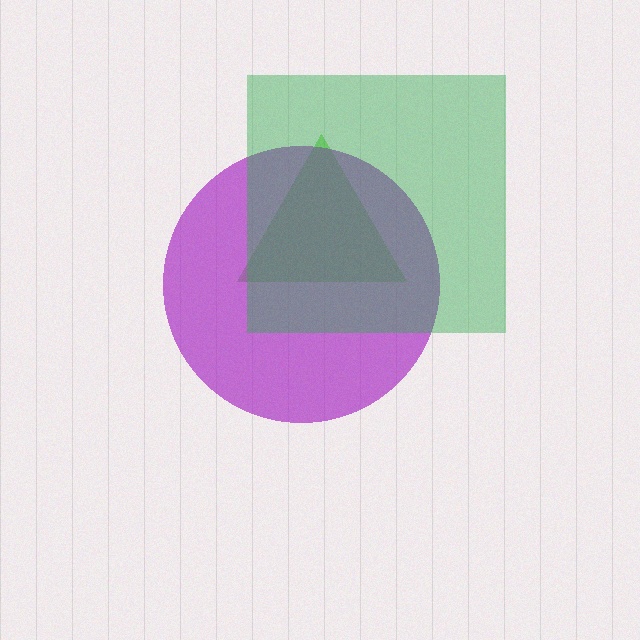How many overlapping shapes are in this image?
There are 3 overlapping shapes in the image.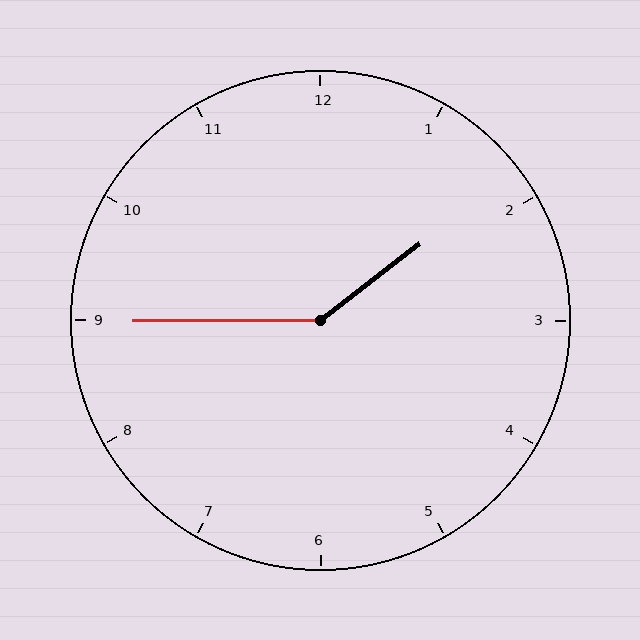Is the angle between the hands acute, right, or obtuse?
It is obtuse.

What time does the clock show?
1:45.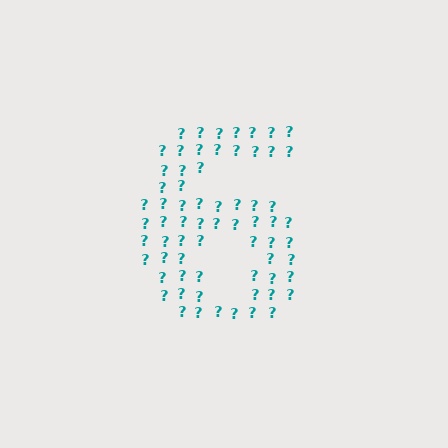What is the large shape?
The large shape is the digit 6.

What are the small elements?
The small elements are question marks.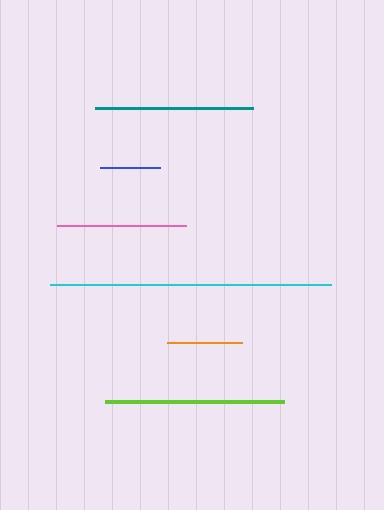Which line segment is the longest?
The cyan line is the longest at approximately 281 pixels.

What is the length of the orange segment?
The orange segment is approximately 74 pixels long.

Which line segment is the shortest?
The blue line is the shortest at approximately 60 pixels.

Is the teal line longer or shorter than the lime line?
The lime line is longer than the teal line.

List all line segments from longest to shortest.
From longest to shortest: cyan, lime, teal, pink, orange, blue.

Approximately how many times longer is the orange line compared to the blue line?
The orange line is approximately 1.2 times the length of the blue line.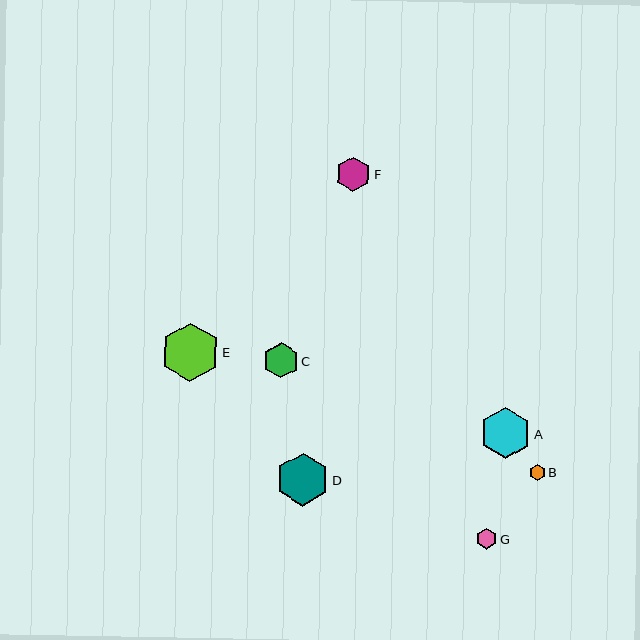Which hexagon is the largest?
Hexagon E is the largest with a size of approximately 59 pixels.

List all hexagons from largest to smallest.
From largest to smallest: E, D, A, C, F, G, B.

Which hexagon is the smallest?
Hexagon B is the smallest with a size of approximately 16 pixels.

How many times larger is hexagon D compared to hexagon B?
Hexagon D is approximately 3.3 times the size of hexagon B.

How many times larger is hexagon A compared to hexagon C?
Hexagon A is approximately 1.4 times the size of hexagon C.